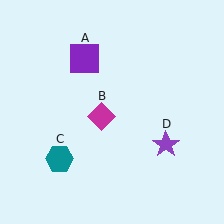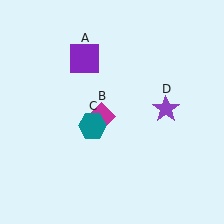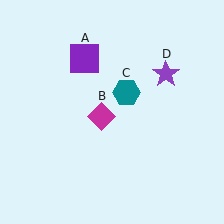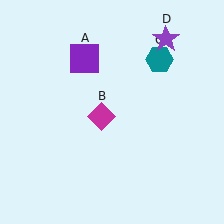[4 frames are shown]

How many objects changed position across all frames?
2 objects changed position: teal hexagon (object C), purple star (object D).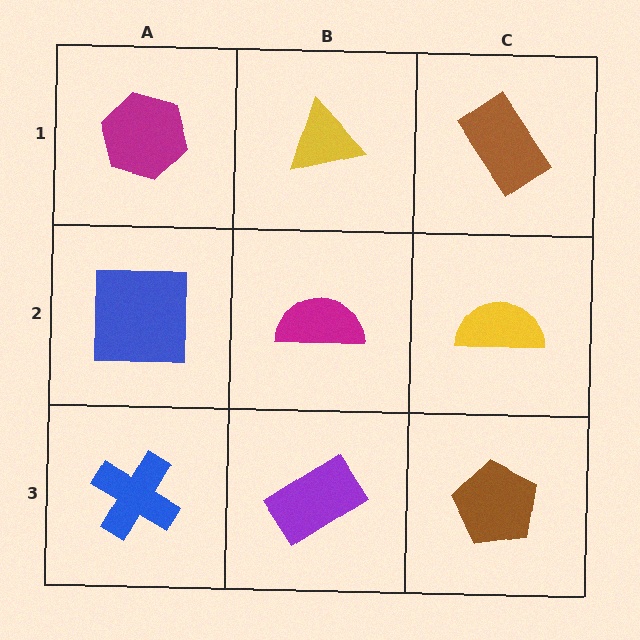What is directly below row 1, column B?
A magenta semicircle.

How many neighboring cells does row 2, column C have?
3.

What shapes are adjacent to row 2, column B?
A yellow triangle (row 1, column B), a purple rectangle (row 3, column B), a blue square (row 2, column A), a yellow semicircle (row 2, column C).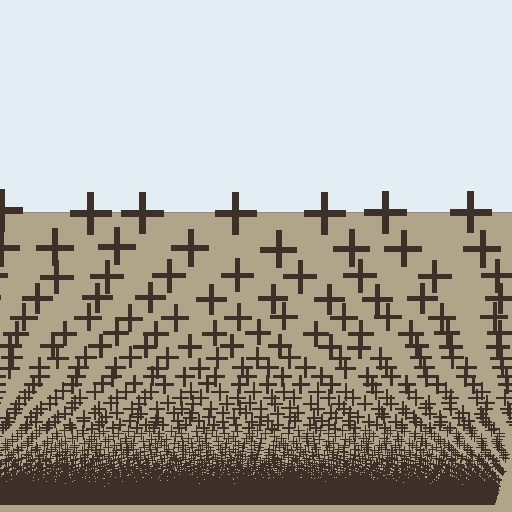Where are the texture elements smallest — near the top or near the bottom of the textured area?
Near the bottom.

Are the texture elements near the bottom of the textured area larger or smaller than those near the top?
Smaller. The gradient is inverted — elements near the bottom are smaller and denser.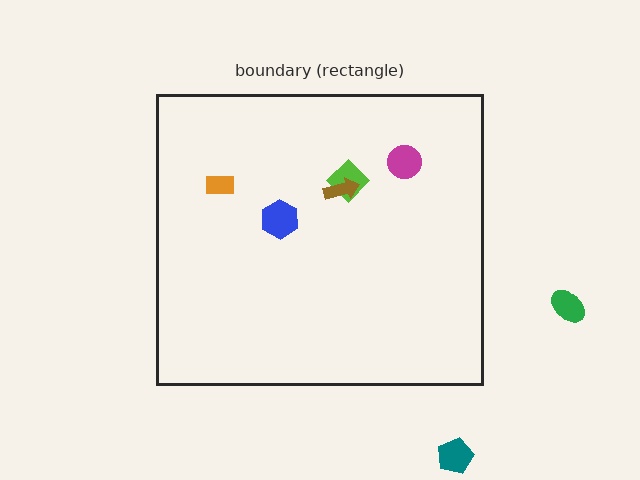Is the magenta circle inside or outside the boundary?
Inside.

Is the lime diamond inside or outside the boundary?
Inside.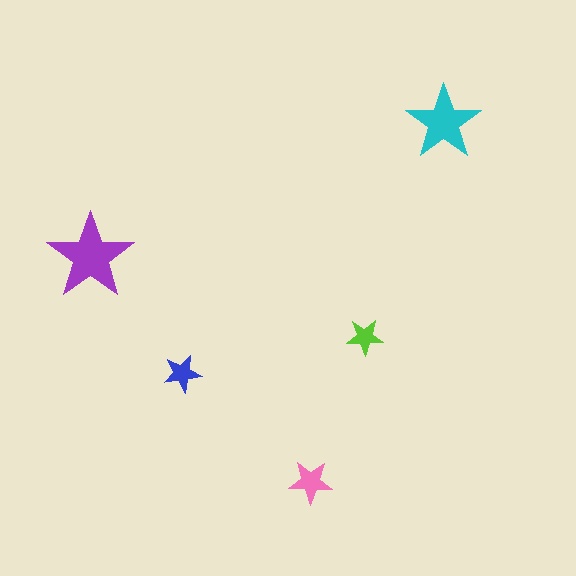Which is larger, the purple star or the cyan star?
The purple one.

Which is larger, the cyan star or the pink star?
The cyan one.